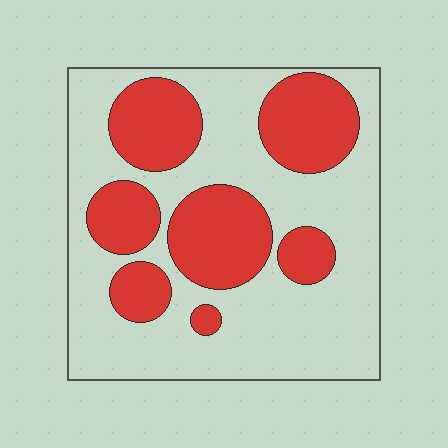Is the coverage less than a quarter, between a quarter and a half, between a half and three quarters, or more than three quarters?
Between a quarter and a half.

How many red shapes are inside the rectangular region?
7.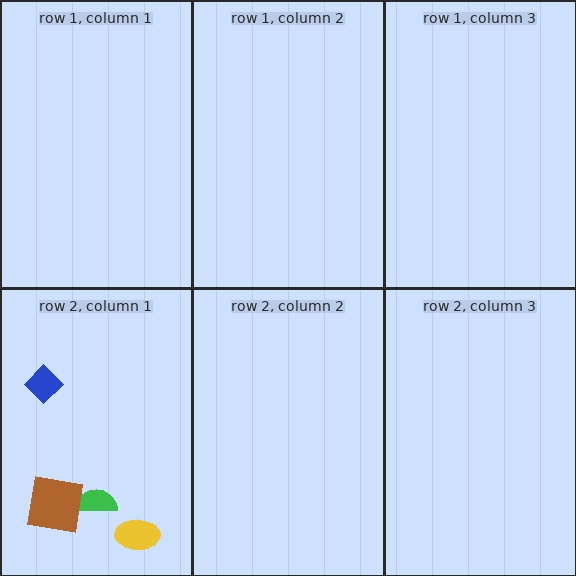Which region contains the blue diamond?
The row 2, column 1 region.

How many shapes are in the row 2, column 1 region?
4.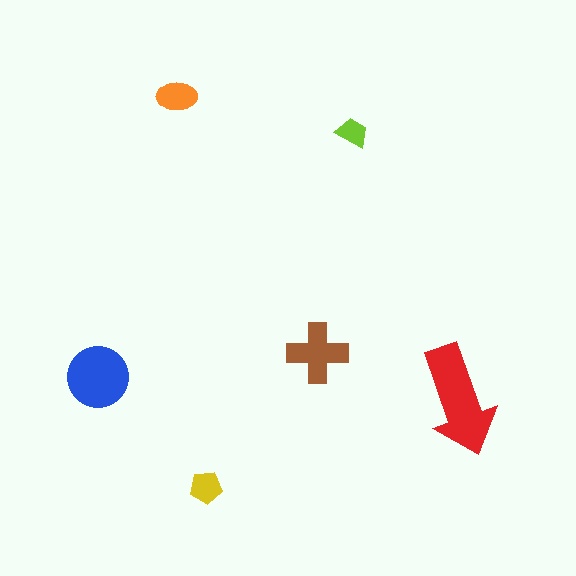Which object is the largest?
The red arrow.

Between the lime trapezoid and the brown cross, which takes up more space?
The brown cross.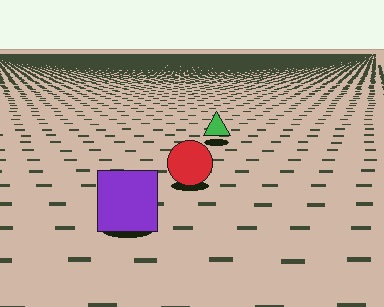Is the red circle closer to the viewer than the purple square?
No. The purple square is closer — you can tell from the texture gradient: the ground texture is coarser near it.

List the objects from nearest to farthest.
From nearest to farthest: the purple square, the red circle, the green triangle.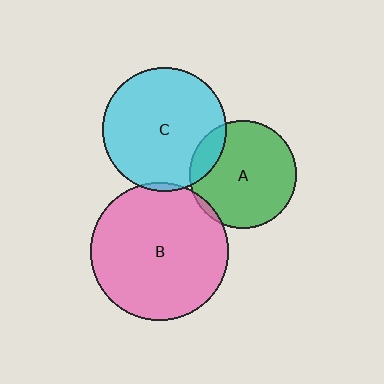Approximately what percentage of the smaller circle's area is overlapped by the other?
Approximately 15%.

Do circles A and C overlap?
Yes.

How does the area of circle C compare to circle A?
Approximately 1.3 times.